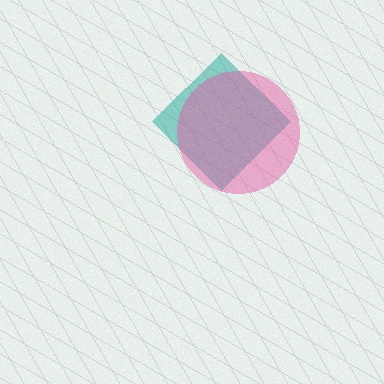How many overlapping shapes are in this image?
There are 2 overlapping shapes in the image.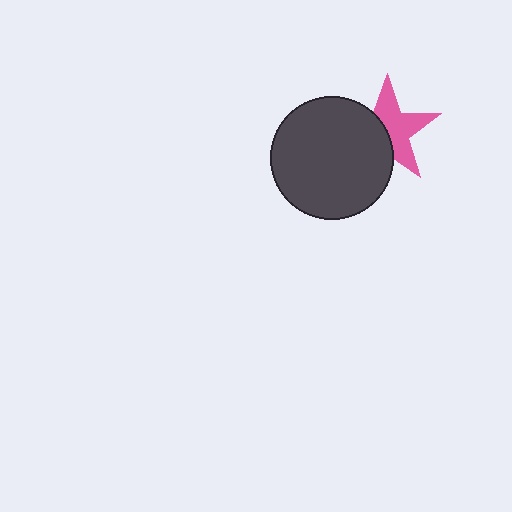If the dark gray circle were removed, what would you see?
You would see the complete pink star.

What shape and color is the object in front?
The object in front is a dark gray circle.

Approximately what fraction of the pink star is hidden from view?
Roughly 43% of the pink star is hidden behind the dark gray circle.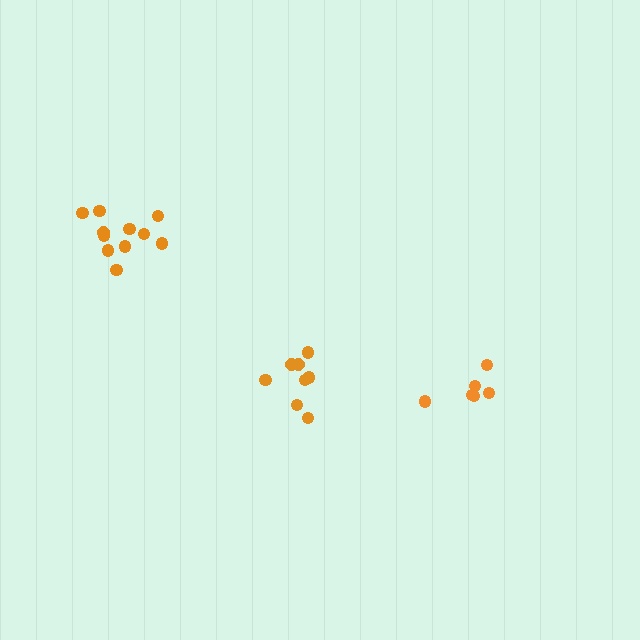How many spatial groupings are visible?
There are 3 spatial groupings.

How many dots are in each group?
Group 1: 8 dots, Group 2: 6 dots, Group 3: 11 dots (25 total).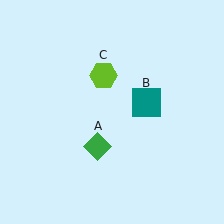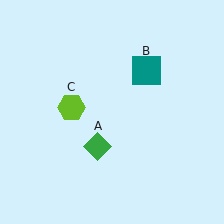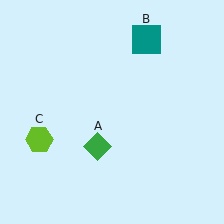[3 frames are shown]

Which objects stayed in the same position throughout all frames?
Green diamond (object A) remained stationary.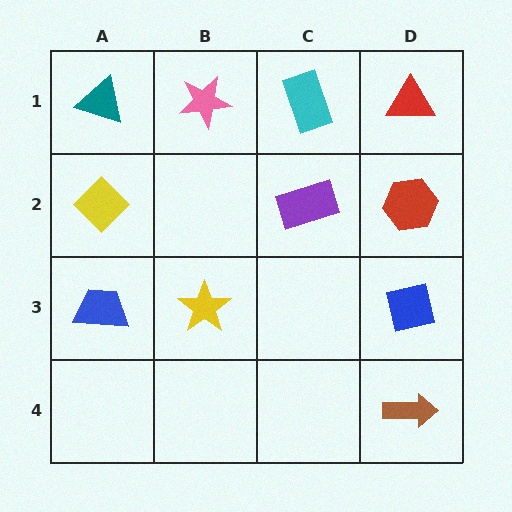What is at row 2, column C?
A purple rectangle.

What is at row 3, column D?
A blue square.